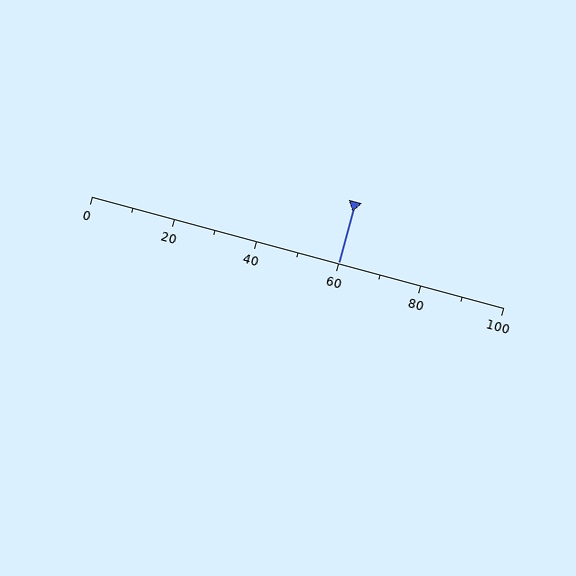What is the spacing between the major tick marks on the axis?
The major ticks are spaced 20 apart.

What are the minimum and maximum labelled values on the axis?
The axis runs from 0 to 100.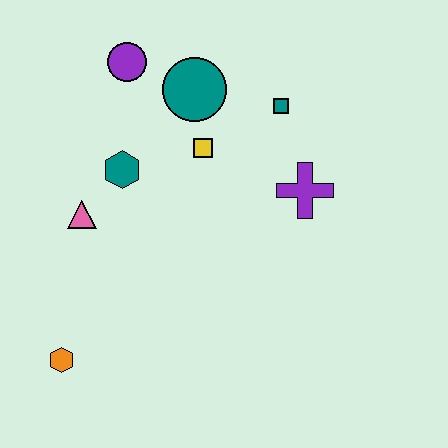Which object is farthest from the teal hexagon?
The orange hexagon is farthest from the teal hexagon.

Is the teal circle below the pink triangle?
No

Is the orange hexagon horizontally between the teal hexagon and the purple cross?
No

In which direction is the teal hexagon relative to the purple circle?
The teal hexagon is below the purple circle.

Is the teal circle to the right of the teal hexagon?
Yes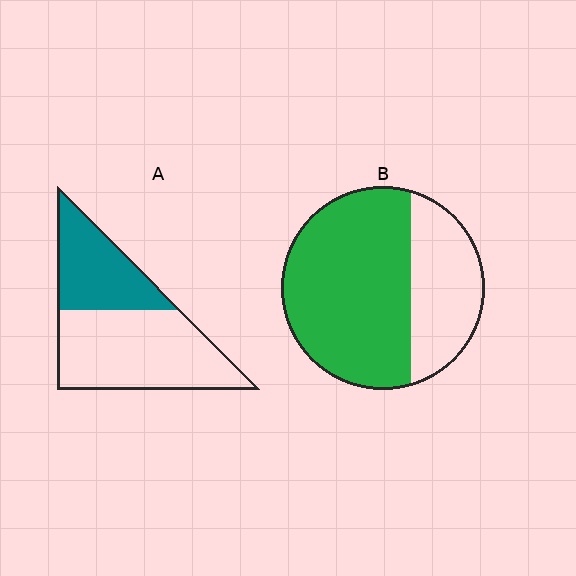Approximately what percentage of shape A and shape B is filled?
A is approximately 35% and B is approximately 65%.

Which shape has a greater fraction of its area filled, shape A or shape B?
Shape B.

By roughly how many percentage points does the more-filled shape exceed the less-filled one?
By roughly 30 percentage points (B over A).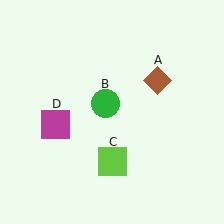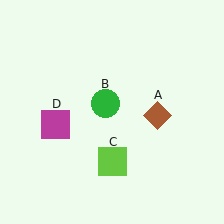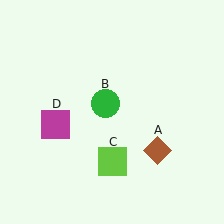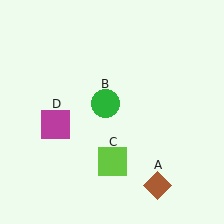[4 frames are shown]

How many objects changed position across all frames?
1 object changed position: brown diamond (object A).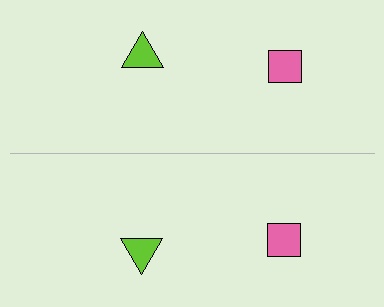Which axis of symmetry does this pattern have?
The pattern has a horizontal axis of symmetry running through the center of the image.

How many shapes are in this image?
There are 4 shapes in this image.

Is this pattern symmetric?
Yes, this pattern has bilateral (reflection) symmetry.